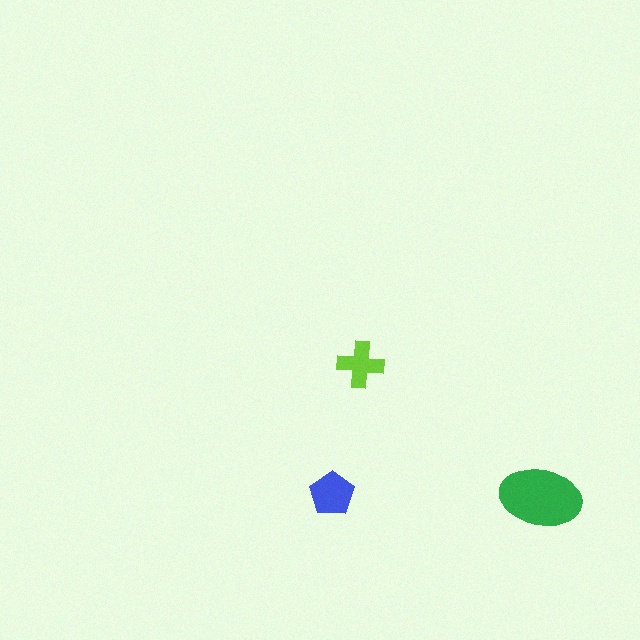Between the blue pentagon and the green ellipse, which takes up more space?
The green ellipse.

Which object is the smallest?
The lime cross.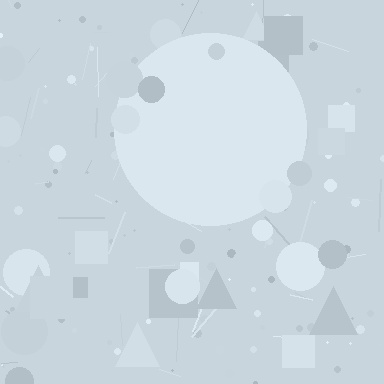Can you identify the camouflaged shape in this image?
The camouflaged shape is a circle.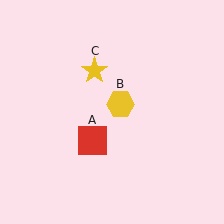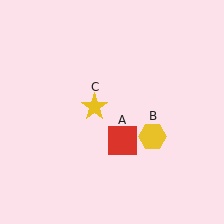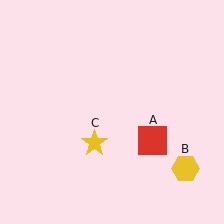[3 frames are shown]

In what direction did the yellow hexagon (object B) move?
The yellow hexagon (object B) moved down and to the right.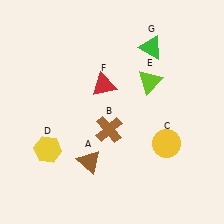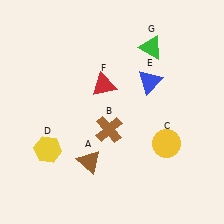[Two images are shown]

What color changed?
The triangle (E) changed from lime in Image 1 to blue in Image 2.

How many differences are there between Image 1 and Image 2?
There is 1 difference between the two images.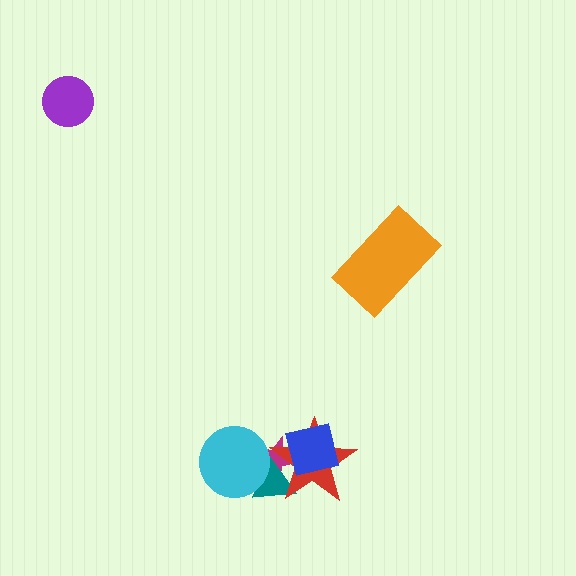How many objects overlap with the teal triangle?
3 objects overlap with the teal triangle.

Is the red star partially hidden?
Yes, it is partially covered by another shape.